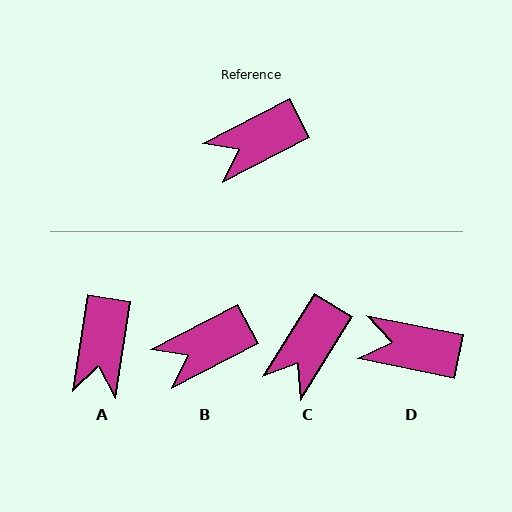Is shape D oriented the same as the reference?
No, it is off by about 39 degrees.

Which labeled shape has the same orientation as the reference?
B.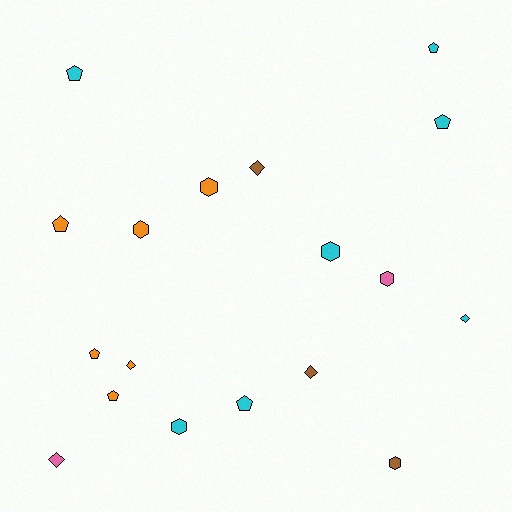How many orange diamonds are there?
There is 1 orange diamond.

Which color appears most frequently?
Cyan, with 7 objects.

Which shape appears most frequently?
Pentagon, with 7 objects.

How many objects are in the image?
There are 18 objects.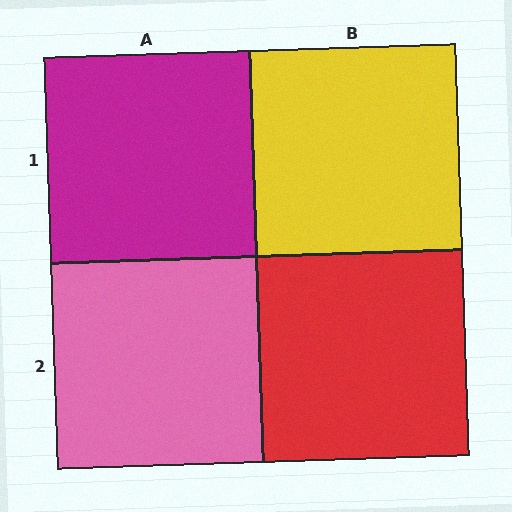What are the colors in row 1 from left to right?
Magenta, yellow.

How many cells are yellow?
1 cell is yellow.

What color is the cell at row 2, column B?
Red.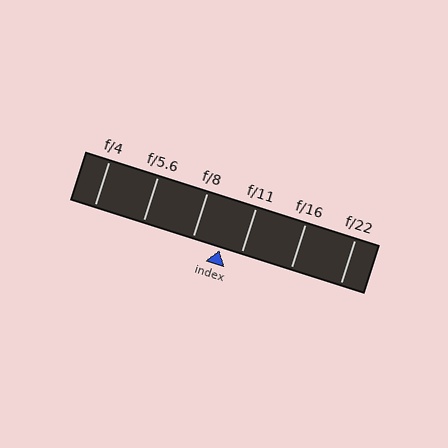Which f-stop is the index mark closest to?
The index mark is closest to f/11.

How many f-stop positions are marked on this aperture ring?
There are 6 f-stop positions marked.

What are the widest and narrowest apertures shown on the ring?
The widest aperture shown is f/4 and the narrowest is f/22.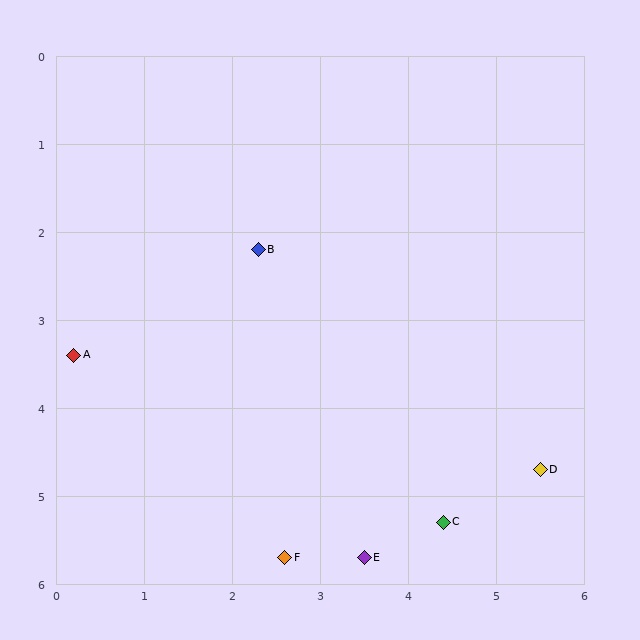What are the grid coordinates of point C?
Point C is at approximately (4.4, 5.3).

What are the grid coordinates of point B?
Point B is at approximately (2.3, 2.2).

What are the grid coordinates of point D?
Point D is at approximately (5.5, 4.7).